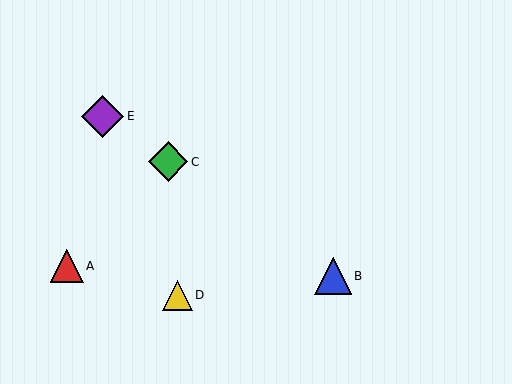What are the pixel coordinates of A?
Object A is at (67, 266).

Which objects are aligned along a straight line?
Objects B, C, E are aligned along a straight line.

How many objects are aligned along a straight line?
3 objects (B, C, E) are aligned along a straight line.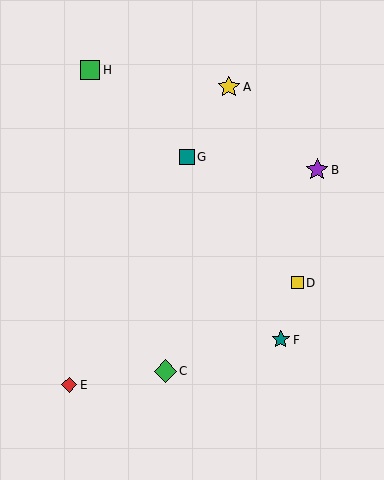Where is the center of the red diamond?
The center of the red diamond is at (69, 385).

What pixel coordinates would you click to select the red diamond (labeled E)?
Click at (69, 385) to select the red diamond E.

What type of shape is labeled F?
Shape F is a teal star.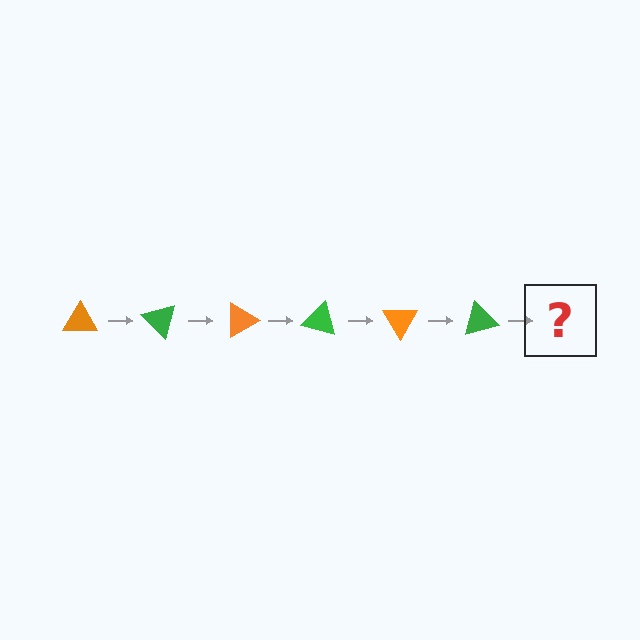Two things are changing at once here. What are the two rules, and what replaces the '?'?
The two rules are that it rotates 45 degrees each step and the color cycles through orange and green. The '?' should be an orange triangle, rotated 270 degrees from the start.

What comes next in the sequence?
The next element should be an orange triangle, rotated 270 degrees from the start.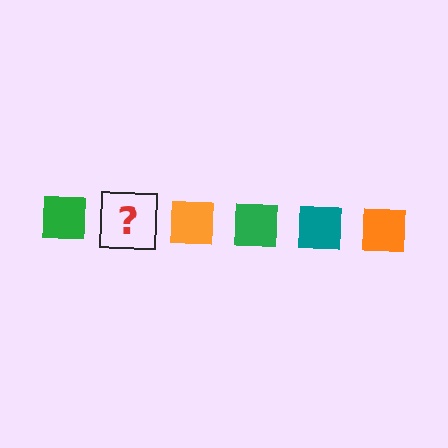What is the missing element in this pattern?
The missing element is a teal square.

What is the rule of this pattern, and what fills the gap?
The rule is that the pattern cycles through green, teal, orange squares. The gap should be filled with a teal square.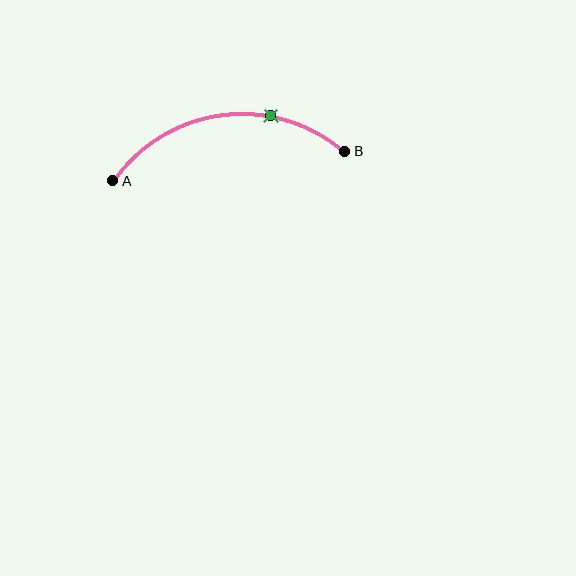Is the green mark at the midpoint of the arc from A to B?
No. The green mark lies on the arc but is closer to endpoint B. The arc midpoint would be at the point on the curve equidistant along the arc from both A and B.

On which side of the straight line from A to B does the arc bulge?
The arc bulges above the straight line connecting A and B.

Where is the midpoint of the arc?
The arc midpoint is the point on the curve farthest from the straight line joining A and B. It sits above that line.